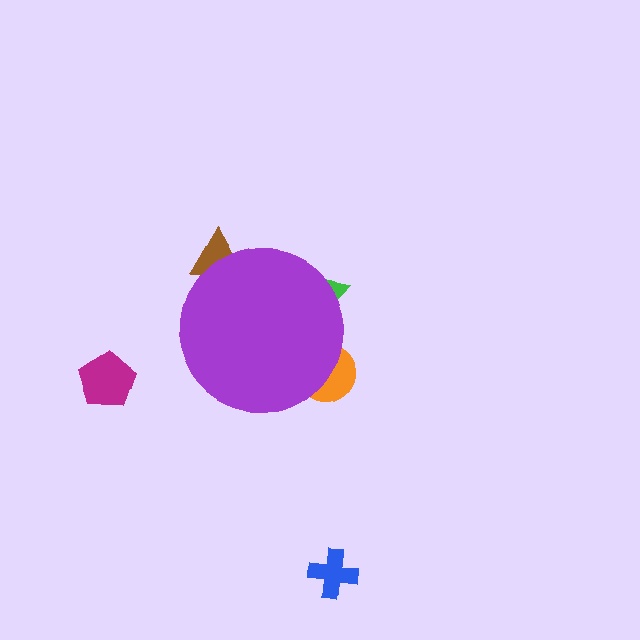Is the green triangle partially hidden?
Yes, the green triangle is partially hidden behind the purple circle.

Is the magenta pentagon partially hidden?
No, the magenta pentagon is fully visible.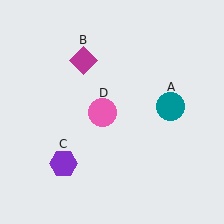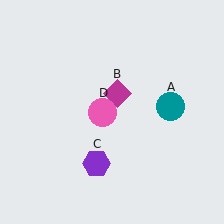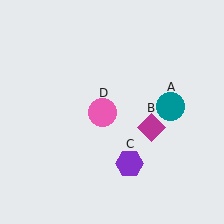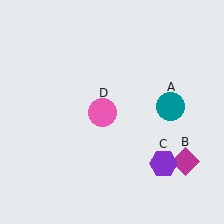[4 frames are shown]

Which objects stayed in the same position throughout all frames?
Teal circle (object A) and pink circle (object D) remained stationary.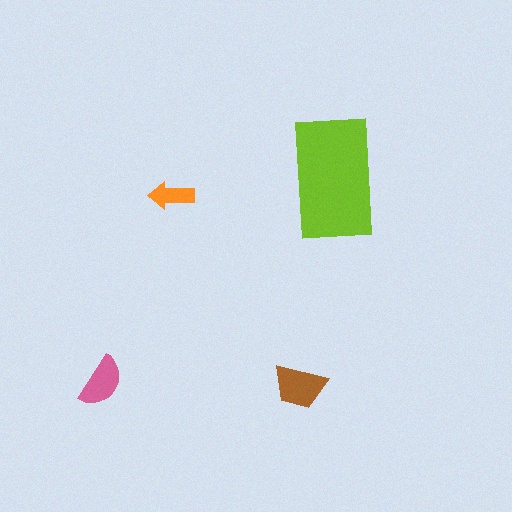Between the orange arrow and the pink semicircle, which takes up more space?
The pink semicircle.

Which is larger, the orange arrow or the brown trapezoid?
The brown trapezoid.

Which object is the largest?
The lime rectangle.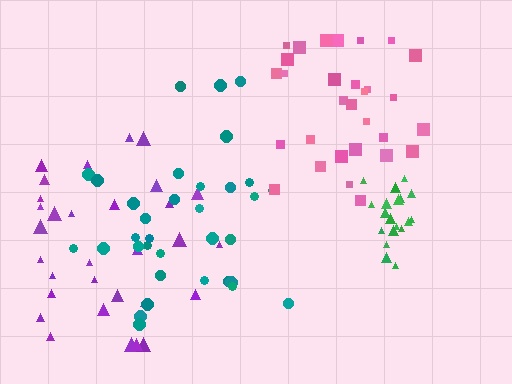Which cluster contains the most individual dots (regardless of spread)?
Teal (34).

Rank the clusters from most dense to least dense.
green, teal, purple, pink.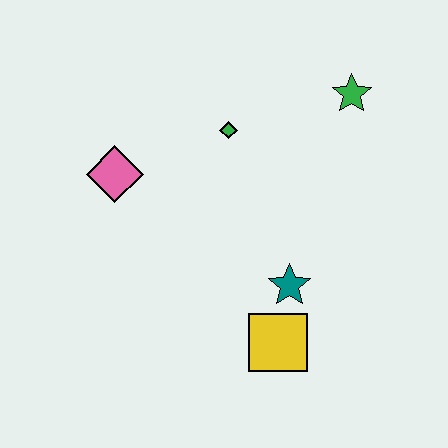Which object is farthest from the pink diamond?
The green star is farthest from the pink diamond.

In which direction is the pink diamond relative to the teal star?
The pink diamond is to the left of the teal star.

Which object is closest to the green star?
The green diamond is closest to the green star.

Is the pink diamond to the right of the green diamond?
No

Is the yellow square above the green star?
No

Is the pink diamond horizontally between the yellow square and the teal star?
No